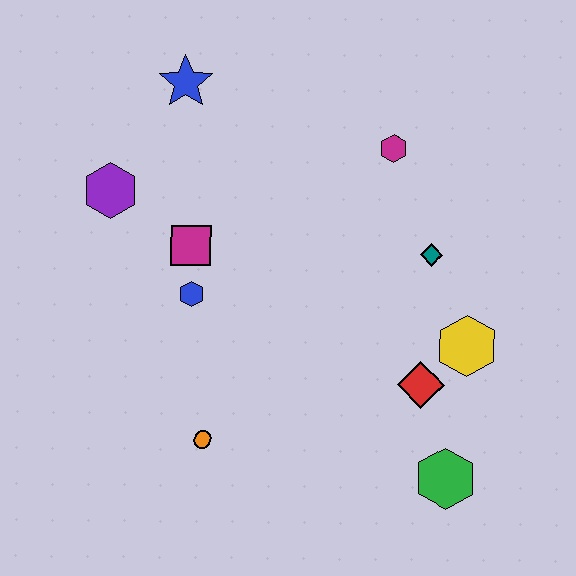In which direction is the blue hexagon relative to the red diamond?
The blue hexagon is to the left of the red diamond.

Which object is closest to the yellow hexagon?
The red diamond is closest to the yellow hexagon.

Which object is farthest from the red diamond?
The blue star is farthest from the red diamond.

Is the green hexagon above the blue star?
No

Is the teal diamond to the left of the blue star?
No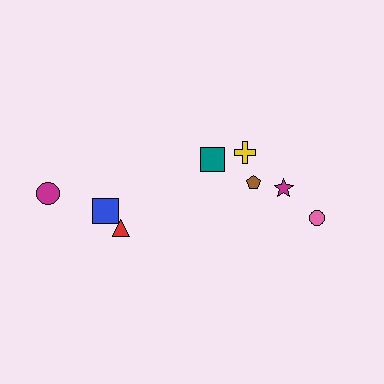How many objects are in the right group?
There are 5 objects.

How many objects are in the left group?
There are 3 objects.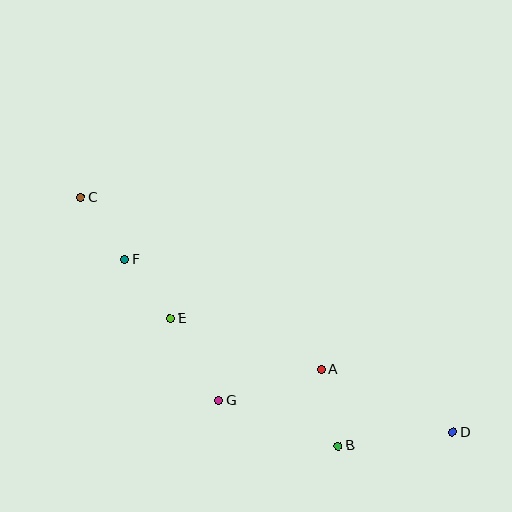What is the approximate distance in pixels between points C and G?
The distance between C and G is approximately 245 pixels.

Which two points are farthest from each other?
Points C and D are farthest from each other.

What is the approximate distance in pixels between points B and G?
The distance between B and G is approximately 127 pixels.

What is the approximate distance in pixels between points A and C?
The distance between A and C is approximately 295 pixels.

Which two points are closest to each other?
Points E and F are closest to each other.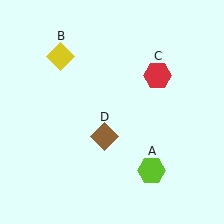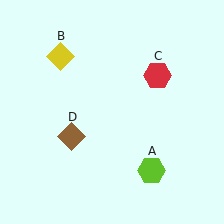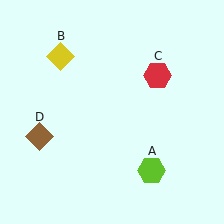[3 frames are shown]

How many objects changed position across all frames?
1 object changed position: brown diamond (object D).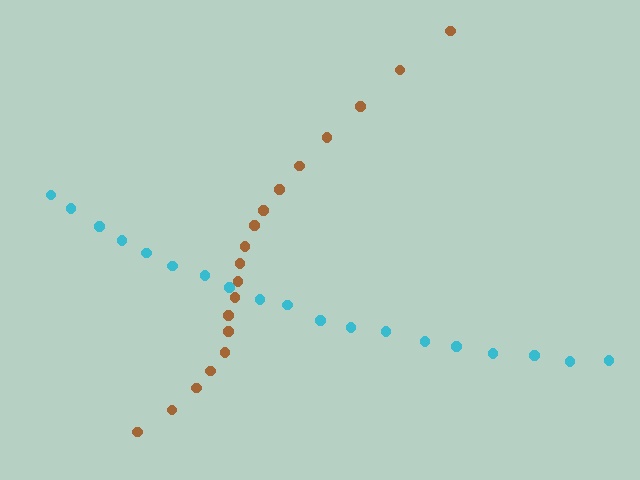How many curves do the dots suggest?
There are 2 distinct paths.